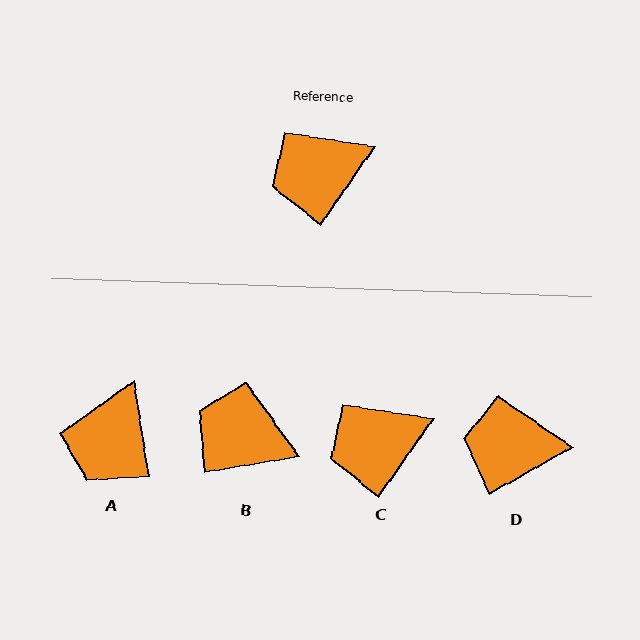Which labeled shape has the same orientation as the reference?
C.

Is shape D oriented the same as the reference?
No, it is off by about 26 degrees.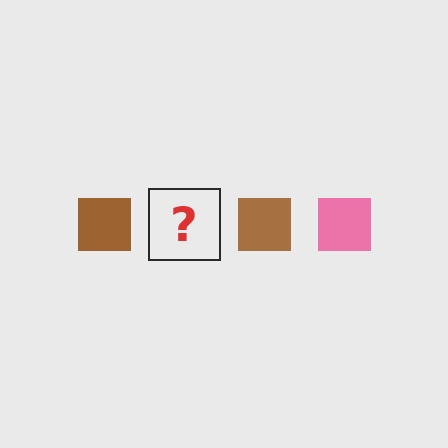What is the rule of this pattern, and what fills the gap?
The rule is that the pattern cycles through brown, pink squares. The gap should be filled with a pink square.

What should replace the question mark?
The question mark should be replaced with a pink square.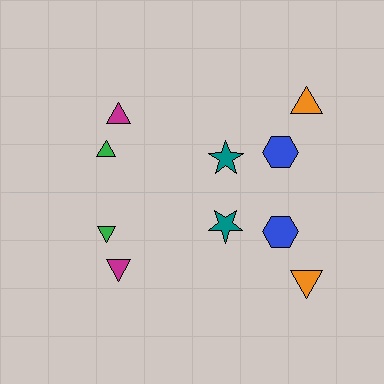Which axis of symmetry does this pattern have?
The pattern has a horizontal axis of symmetry running through the center of the image.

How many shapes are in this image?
There are 10 shapes in this image.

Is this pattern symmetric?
Yes, this pattern has bilateral (reflection) symmetry.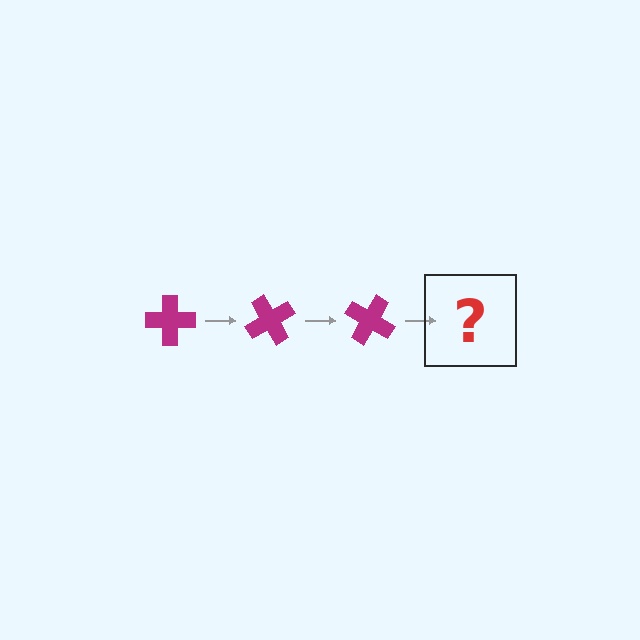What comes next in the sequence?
The next element should be a magenta cross rotated 180 degrees.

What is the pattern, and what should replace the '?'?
The pattern is that the cross rotates 60 degrees each step. The '?' should be a magenta cross rotated 180 degrees.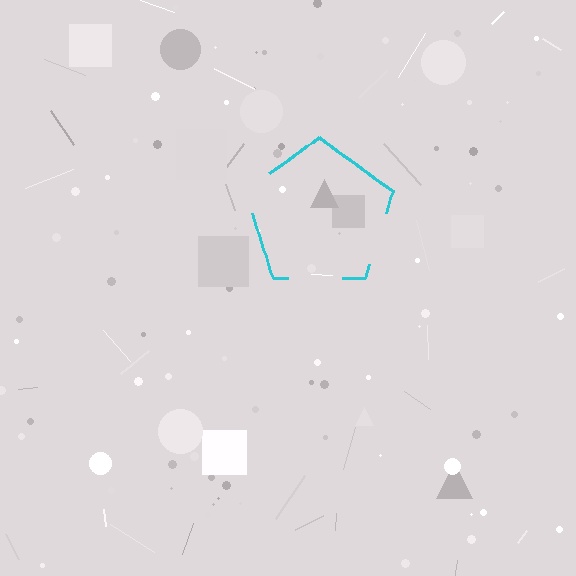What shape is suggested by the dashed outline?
The dashed outline suggests a pentagon.